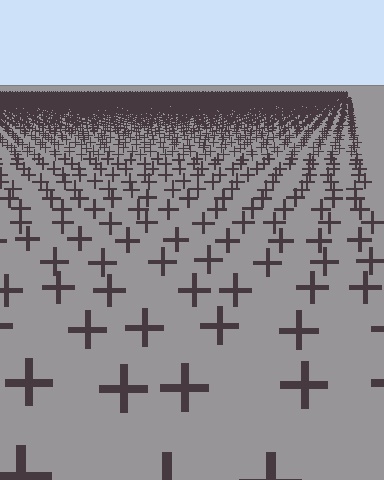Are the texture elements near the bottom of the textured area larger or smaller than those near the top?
Larger. Near the bottom, elements are closer to the viewer and appear at a bigger on-screen size.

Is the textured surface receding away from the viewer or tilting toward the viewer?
The surface is receding away from the viewer. Texture elements get smaller and denser toward the top.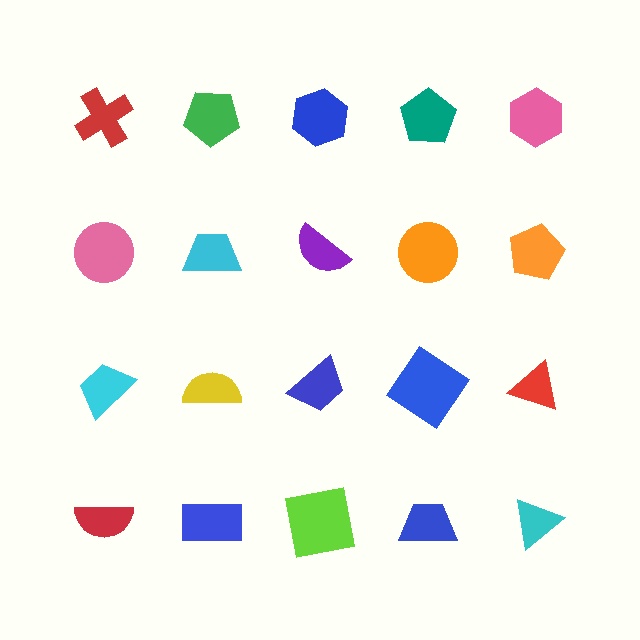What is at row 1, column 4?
A teal pentagon.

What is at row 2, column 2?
A cyan trapezoid.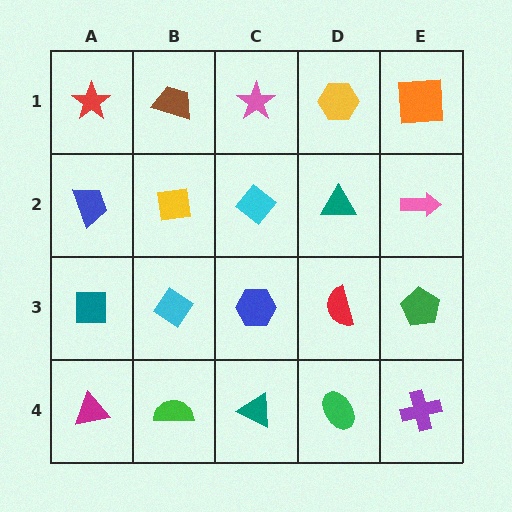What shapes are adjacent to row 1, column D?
A teal triangle (row 2, column D), a pink star (row 1, column C), an orange square (row 1, column E).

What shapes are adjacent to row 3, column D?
A teal triangle (row 2, column D), a green ellipse (row 4, column D), a blue hexagon (row 3, column C), a green pentagon (row 3, column E).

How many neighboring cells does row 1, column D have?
3.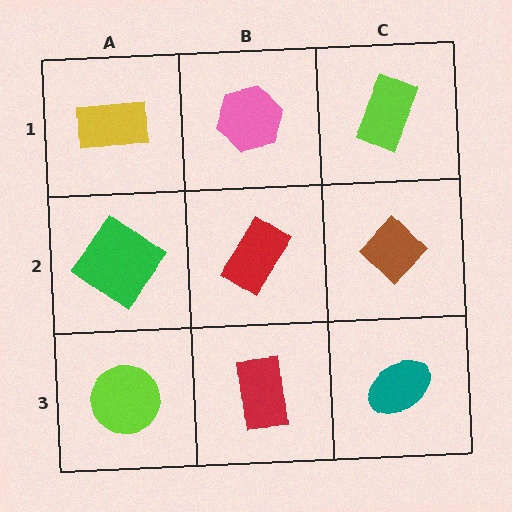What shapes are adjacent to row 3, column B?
A red rectangle (row 2, column B), a lime circle (row 3, column A), a teal ellipse (row 3, column C).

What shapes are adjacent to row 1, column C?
A brown diamond (row 2, column C), a pink hexagon (row 1, column B).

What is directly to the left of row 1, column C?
A pink hexagon.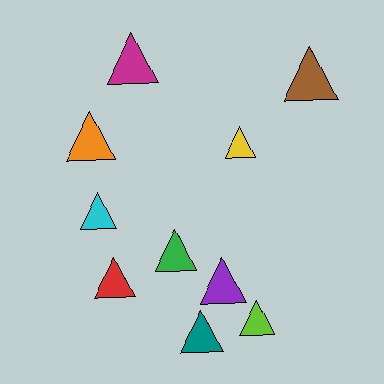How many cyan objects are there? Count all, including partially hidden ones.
There is 1 cyan object.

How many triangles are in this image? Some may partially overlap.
There are 10 triangles.